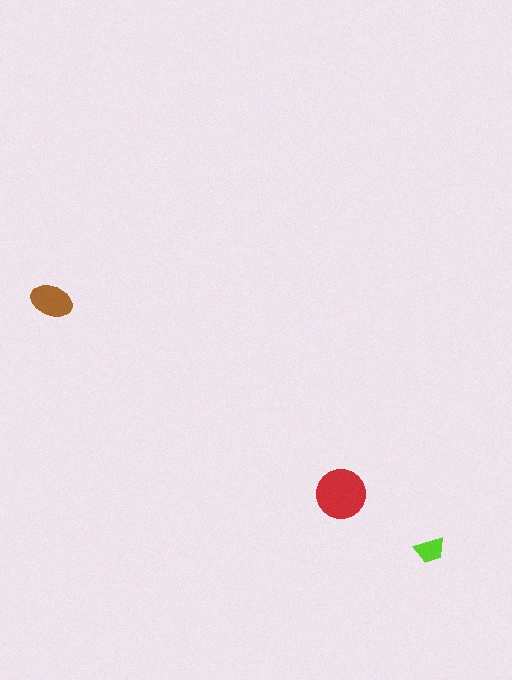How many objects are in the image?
There are 3 objects in the image.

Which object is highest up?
The brown ellipse is topmost.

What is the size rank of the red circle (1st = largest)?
1st.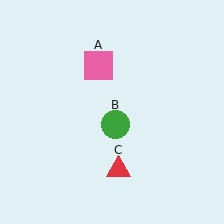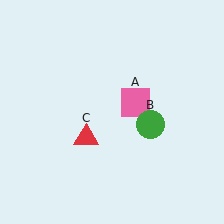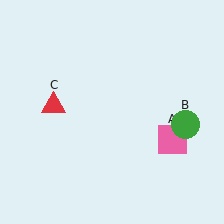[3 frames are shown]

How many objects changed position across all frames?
3 objects changed position: pink square (object A), green circle (object B), red triangle (object C).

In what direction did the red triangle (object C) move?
The red triangle (object C) moved up and to the left.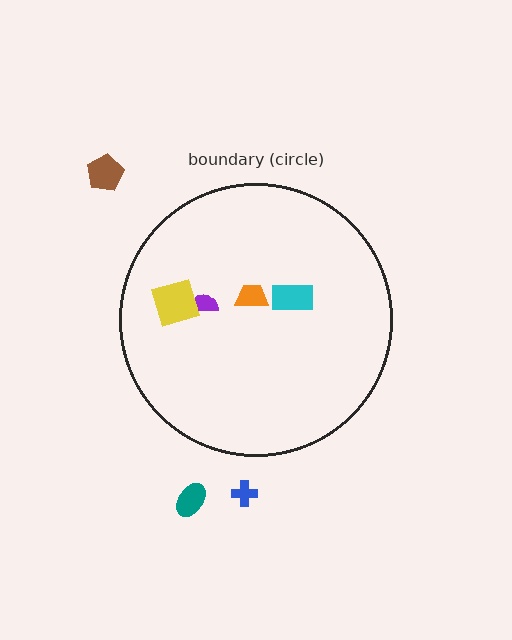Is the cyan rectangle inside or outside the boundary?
Inside.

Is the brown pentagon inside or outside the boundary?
Outside.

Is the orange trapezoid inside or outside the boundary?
Inside.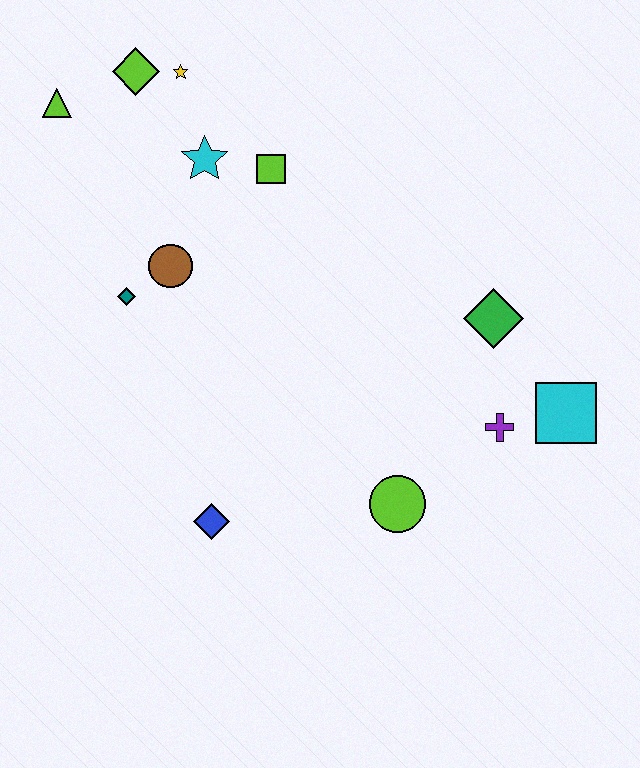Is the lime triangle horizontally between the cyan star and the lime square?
No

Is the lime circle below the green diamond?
Yes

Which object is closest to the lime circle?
The purple cross is closest to the lime circle.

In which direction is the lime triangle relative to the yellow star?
The lime triangle is to the left of the yellow star.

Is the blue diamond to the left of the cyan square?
Yes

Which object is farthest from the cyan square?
The lime triangle is farthest from the cyan square.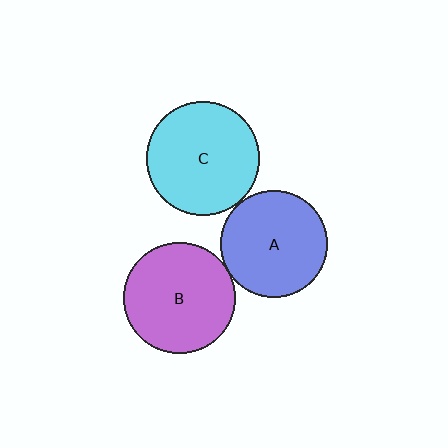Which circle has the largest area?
Circle C (cyan).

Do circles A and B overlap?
Yes.